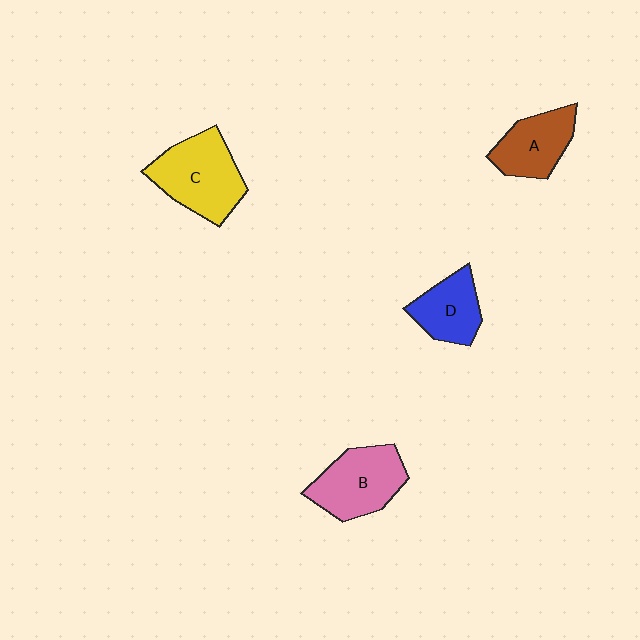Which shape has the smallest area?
Shape D (blue).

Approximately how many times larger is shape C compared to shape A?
Approximately 1.4 times.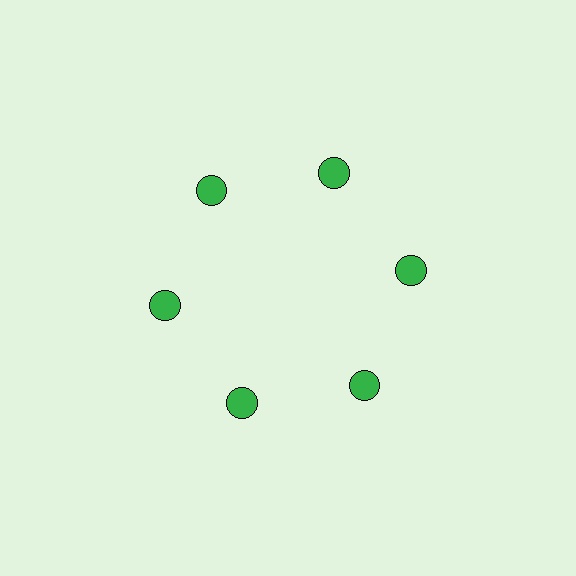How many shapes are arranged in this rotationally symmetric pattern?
There are 6 shapes, arranged in 6 groups of 1.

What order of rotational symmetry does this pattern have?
This pattern has 6-fold rotational symmetry.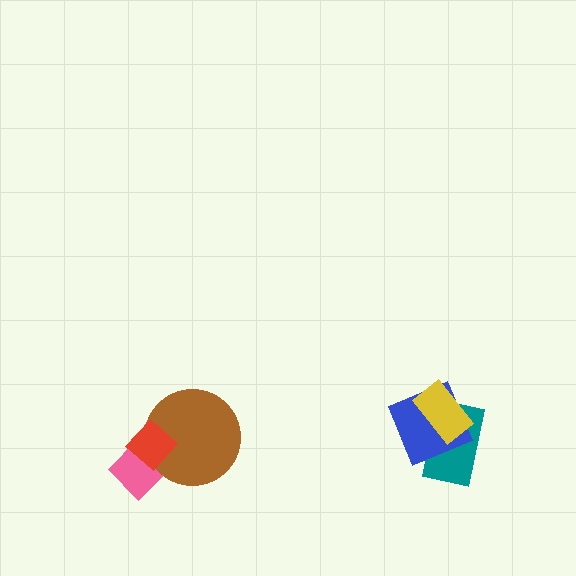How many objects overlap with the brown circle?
2 objects overlap with the brown circle.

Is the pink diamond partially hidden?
Yes, it is partially covered by another shape.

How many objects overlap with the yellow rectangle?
2 objects overlap with the yellow rectangle.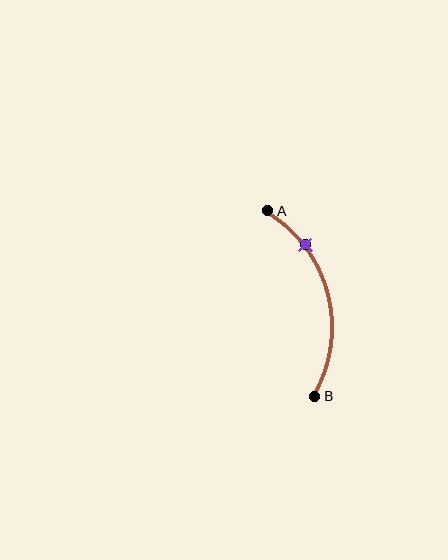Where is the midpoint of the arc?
The arc midpoint is the point on the curve farthest from the straight line joining A and B. It sits to the right of that line.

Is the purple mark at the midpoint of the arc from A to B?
No. The purple mark lies on the arc but is closer to endpoint A. The arc midpoint would be at the point on the curve equidistant along the arc from both A and B.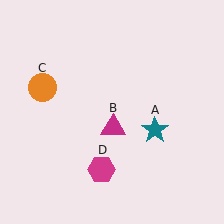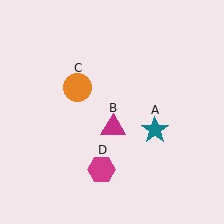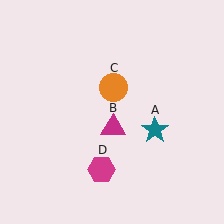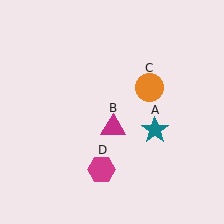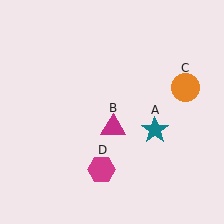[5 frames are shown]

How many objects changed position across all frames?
1 object changed position: orange circle (object C).